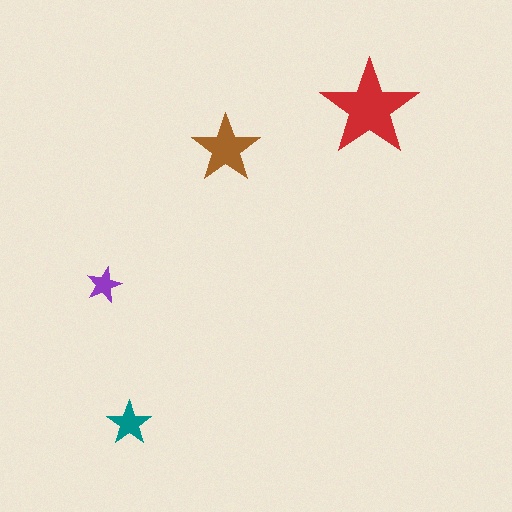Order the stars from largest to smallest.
the red one, the brown one, the teal one, the purple one.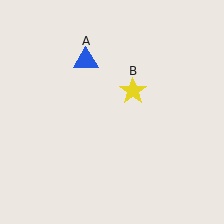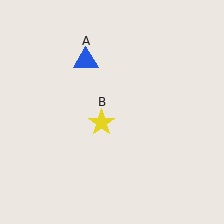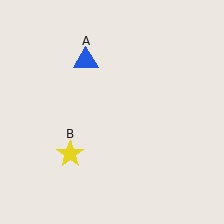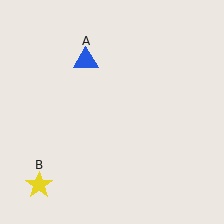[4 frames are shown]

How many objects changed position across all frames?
1 object changed position: yellow star (object B).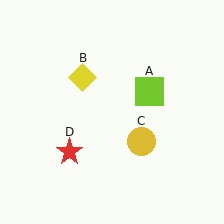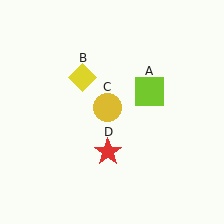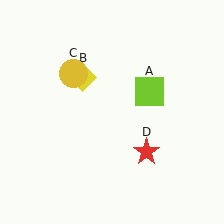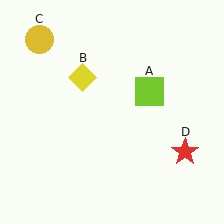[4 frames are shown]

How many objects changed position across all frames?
2 objects changed position: yellow circle (object C), red star (object D).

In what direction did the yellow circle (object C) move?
The yellow circle (object C) moved up and to the left.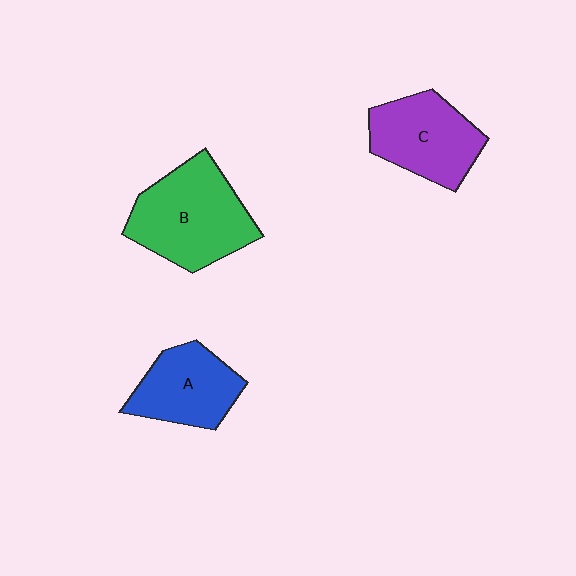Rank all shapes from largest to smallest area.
From largest to smallest: B (green), C (purple), A (blue).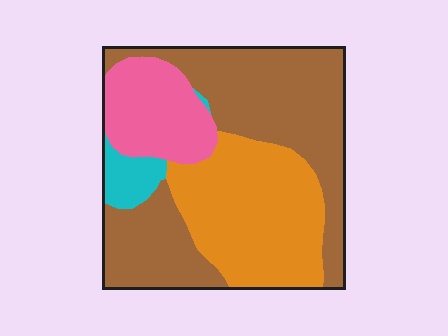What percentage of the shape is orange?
Orange covers around 30% of the shape.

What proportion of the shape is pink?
Pink takes up less than a quarter of the shape.